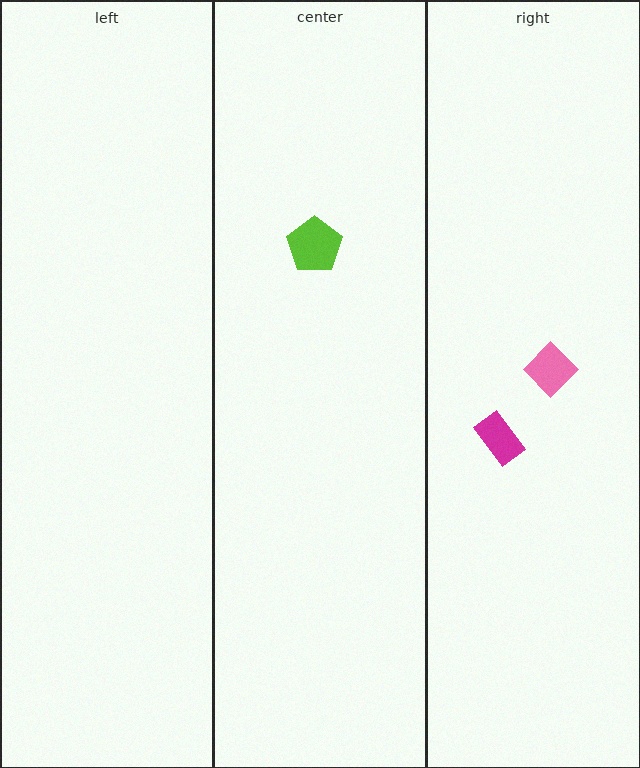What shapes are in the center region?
The lime pentagon.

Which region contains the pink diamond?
The right region.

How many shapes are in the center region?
1.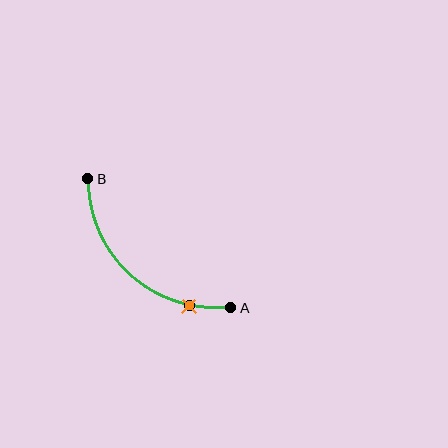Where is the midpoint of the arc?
The arc midpoint is the point on the curve farthest from the straight line joining A and B. It sits below and to the left of that line.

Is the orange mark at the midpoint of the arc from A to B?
No. The orange mark lies on the arc but is closer to endpoint A. The arc midpoint would be at the point on the curve equidistant along the arc from both A and B.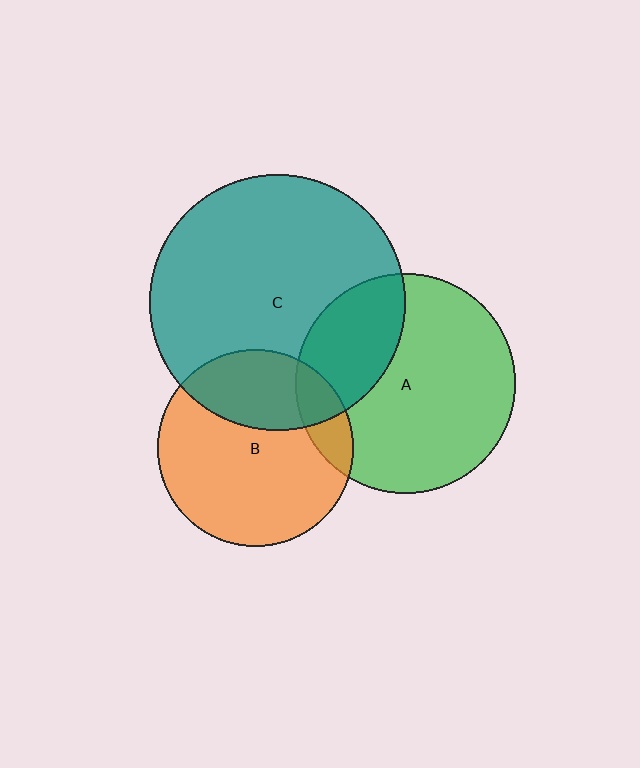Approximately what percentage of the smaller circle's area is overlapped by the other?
Approximately 30%.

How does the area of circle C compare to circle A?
Approximately 1.4 times.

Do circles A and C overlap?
Yes.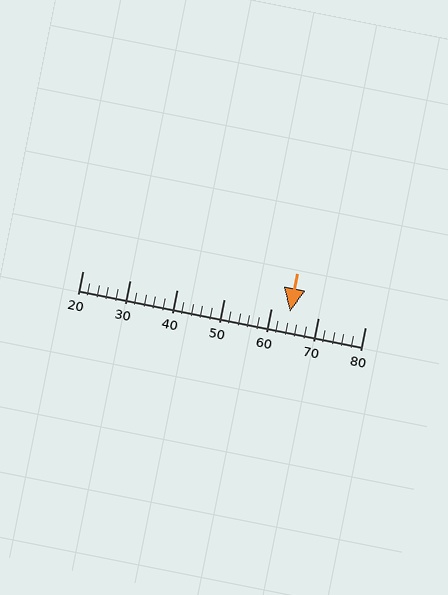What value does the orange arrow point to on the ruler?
The orange arrow points to approximately 64.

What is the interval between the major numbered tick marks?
The major tick marks are spaced 10 units apart.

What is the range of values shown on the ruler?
The ruler shows values from 20 to 80.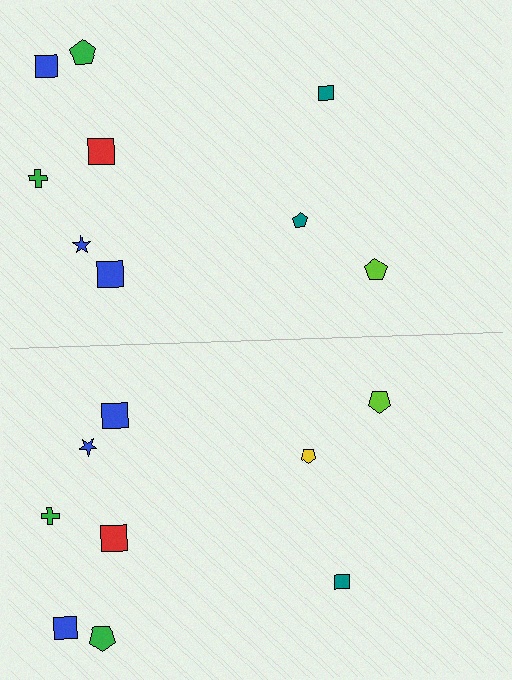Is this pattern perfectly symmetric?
No, the pattern is not perfectly symmetric. The yellow pentagon on the bottom side breaks the symmetry — its mirror counterpart is teal.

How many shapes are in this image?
There are 18 shapes in this image.